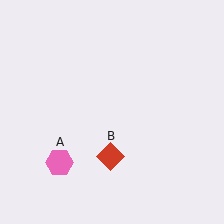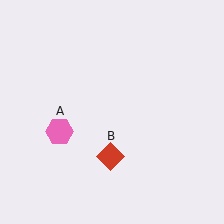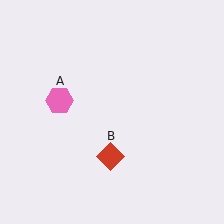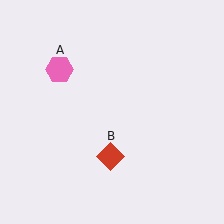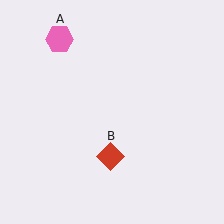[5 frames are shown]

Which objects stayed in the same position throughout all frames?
Red diamond (object B) remained stationary.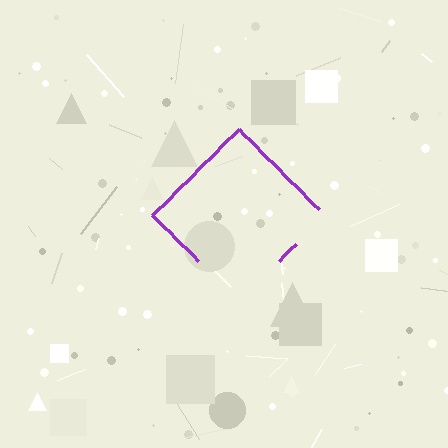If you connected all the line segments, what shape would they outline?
They would outline a diamond.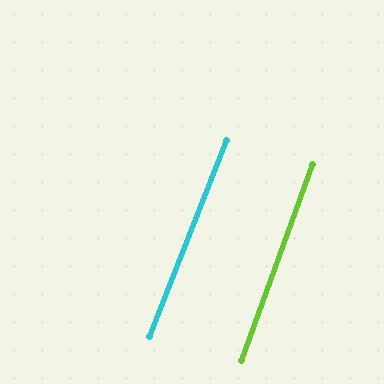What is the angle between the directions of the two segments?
Approximately 2 degrees.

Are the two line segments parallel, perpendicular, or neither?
Parallel — their directions differ by only 1.7°.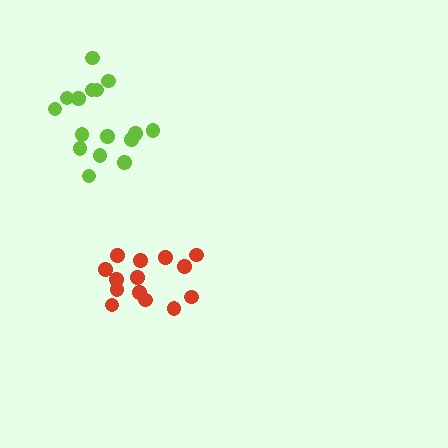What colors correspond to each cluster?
The clusters are colored: red, lime.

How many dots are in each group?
Group 1: 14 dots, Group 2: 16 dots (30 total).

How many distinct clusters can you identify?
There are 2 distinct clusters.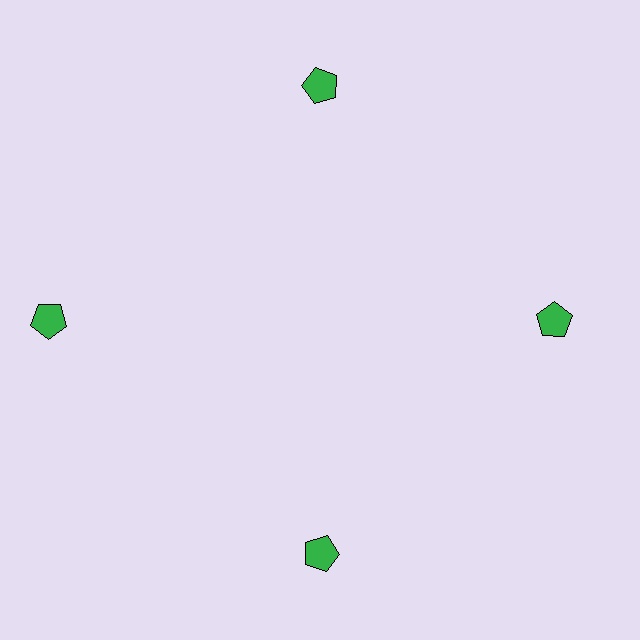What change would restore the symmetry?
The symmetry would be restored by moving it inward, back onto the ring so that all 4 pentagons sit at equal angles and equal distance from the center.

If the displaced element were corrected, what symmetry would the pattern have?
It would have 4-fold rotational symmetry — the pattern would map onto itself every 90 degrees.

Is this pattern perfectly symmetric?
No. The 4 green pentagons are arranged in a ring, but one element near the 9 o'clock position is pushed outward from the center, breaking the 4-fold rotational symmetry.